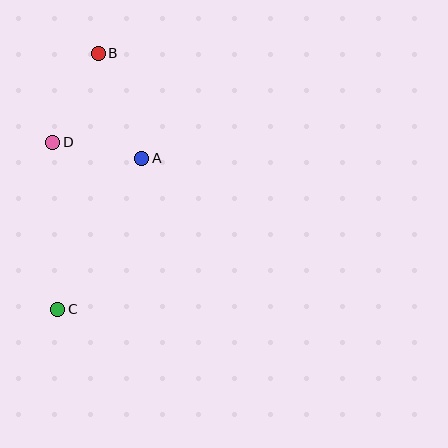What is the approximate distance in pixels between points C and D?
The distance between C and D is approximately 167 pixels.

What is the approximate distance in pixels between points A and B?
The distance between A and B is approximately 114 pixels.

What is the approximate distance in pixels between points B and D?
The distance between B and D is approximately 100 pixels.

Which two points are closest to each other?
Points A and D are closest to each other.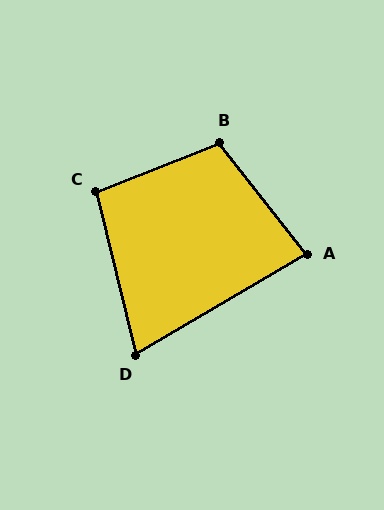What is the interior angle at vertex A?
Approximately 82 degrees (acute).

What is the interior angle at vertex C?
Approximately 98 degrees (obtuse).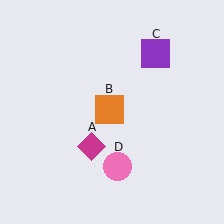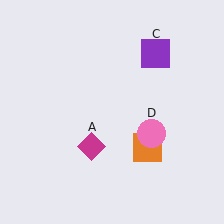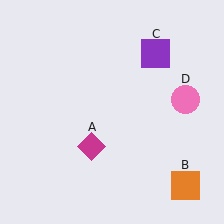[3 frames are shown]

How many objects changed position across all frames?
2 objects changed position: orange square (object B), pink circle (object D).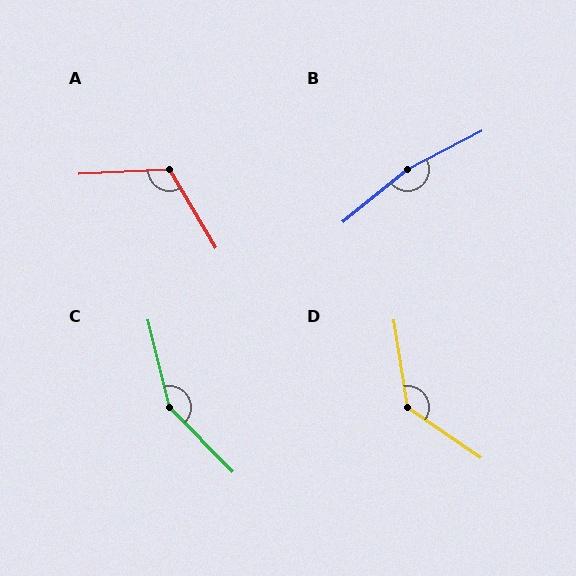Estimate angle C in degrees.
Approximately 149 degrees.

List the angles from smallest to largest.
A (118°), D (133°), C (149°), B (168°).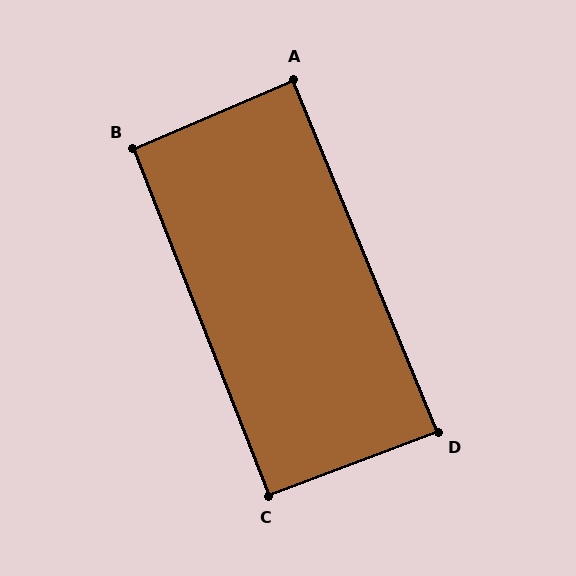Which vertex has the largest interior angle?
B, at approximately 92 degrees.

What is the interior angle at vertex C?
Approximately 91 degrees (approximately right).